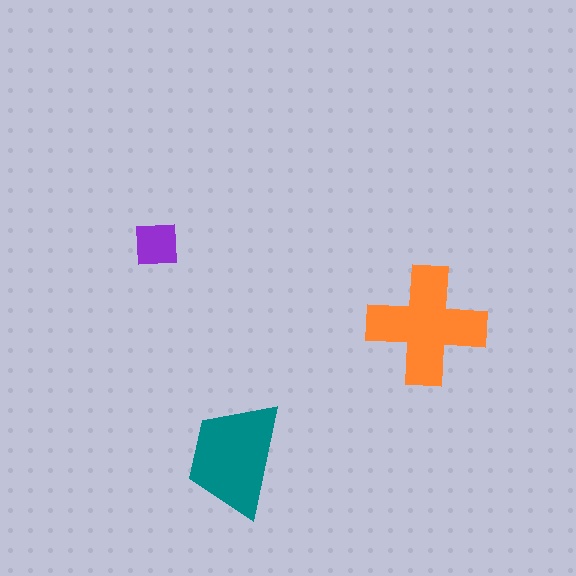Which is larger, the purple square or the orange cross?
The orange cross.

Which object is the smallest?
The purple square.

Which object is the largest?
The orange cross.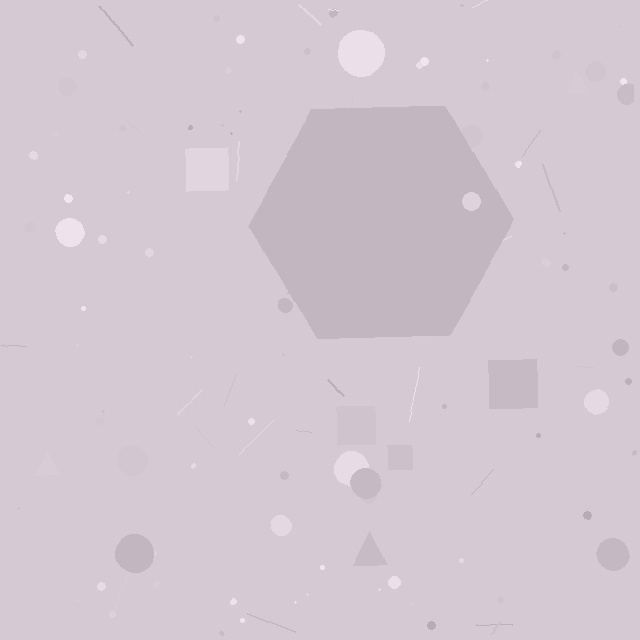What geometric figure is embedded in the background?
A hexagon is embedded in the background.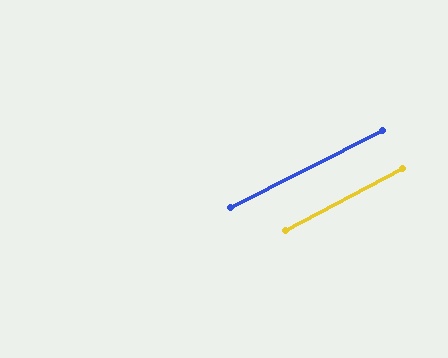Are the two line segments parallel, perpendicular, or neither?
Parallel — their directions differ by only 1.3°.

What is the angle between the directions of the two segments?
Approximately 1 degree.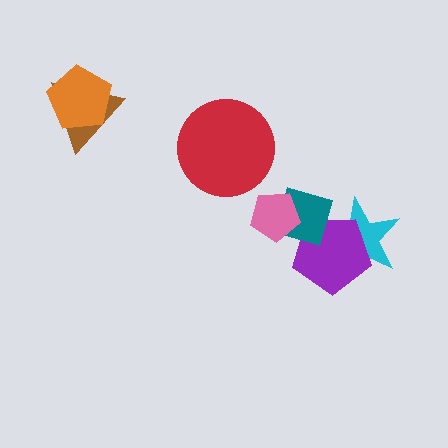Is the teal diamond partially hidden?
Yes, it is partially covered by another shape.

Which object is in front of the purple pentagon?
The teal diamond is in front of the purple pentagon.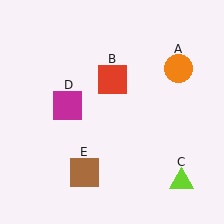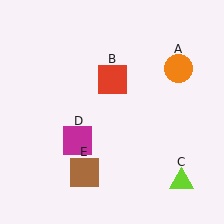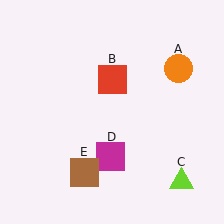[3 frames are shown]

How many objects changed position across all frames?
1 object changed position: magenta square (object D).